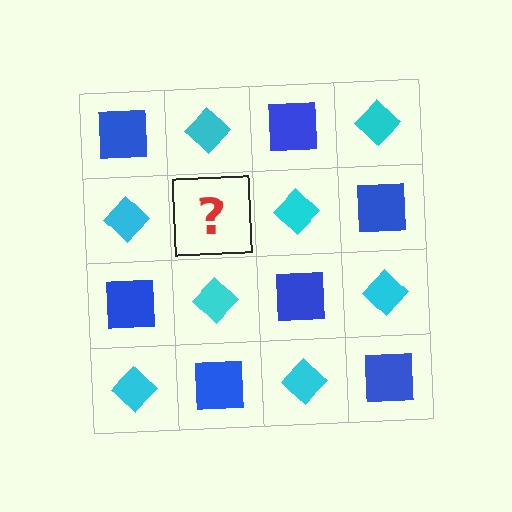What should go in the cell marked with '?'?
The missing cell should contain a blue square.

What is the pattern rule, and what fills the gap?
The rule is that it alternates blue square and cyan diamond in a checkerboard pattern. The gap should be filled with a blue square.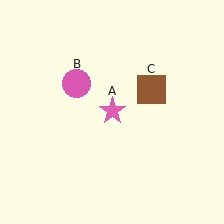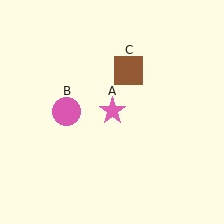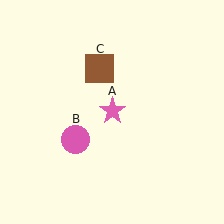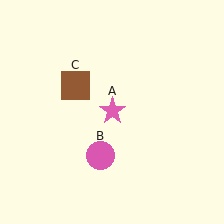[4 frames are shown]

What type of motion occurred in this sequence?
The pink circle (object B), brown square (object C) rotated counterclockwise around the center of the scene.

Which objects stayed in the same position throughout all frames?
Pink star (object A) remained stationary.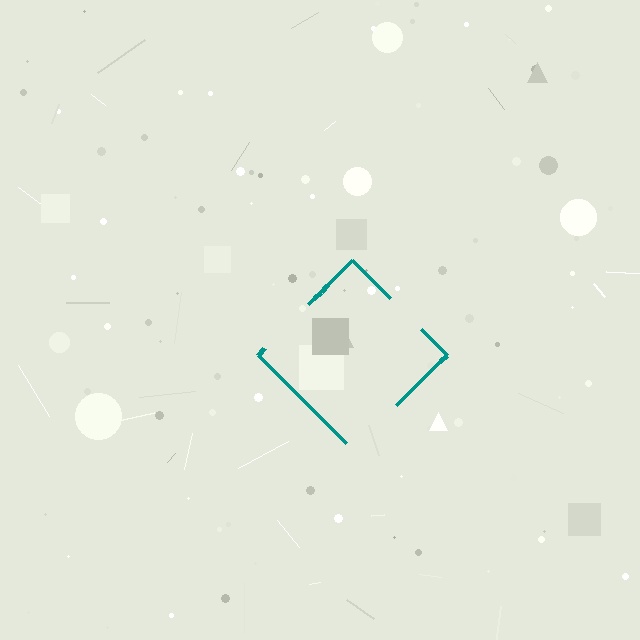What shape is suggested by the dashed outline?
The dashed outline suggests a diamond.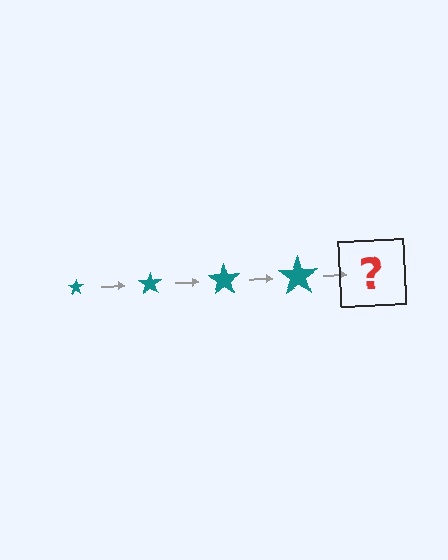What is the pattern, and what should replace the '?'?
The pattern is that the star gets progressively larger each step. The '?' should be a teal star, larger than the previous one.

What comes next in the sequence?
The next element should be a teal star, larger than the previous one.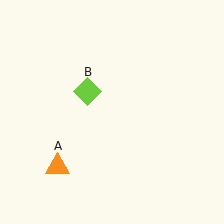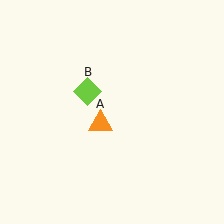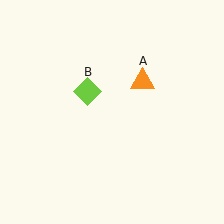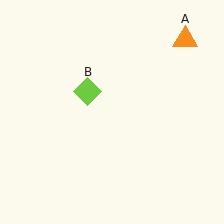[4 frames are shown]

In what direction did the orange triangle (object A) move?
The orange triangle (object A) moved up and to the right.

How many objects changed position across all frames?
1 object changed position: orange triangle (object A).